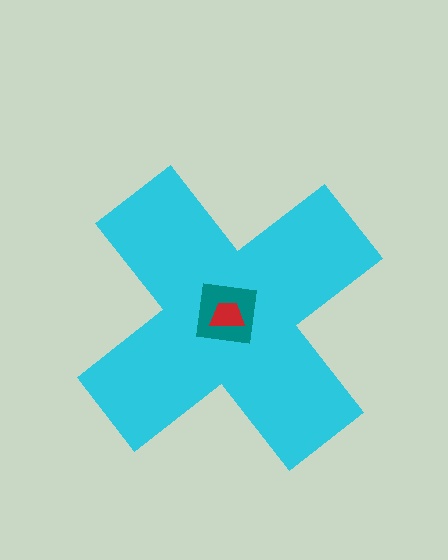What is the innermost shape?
The red trapezoid.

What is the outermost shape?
The cyan cross.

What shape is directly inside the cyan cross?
The teal square.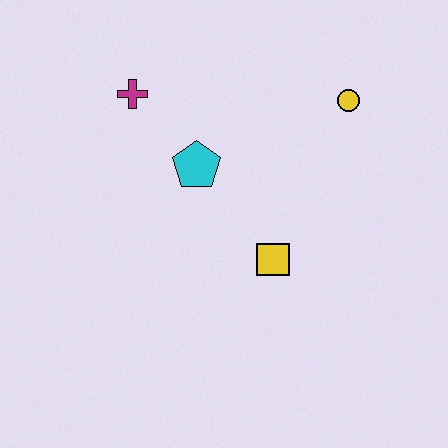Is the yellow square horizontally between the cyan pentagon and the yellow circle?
Yes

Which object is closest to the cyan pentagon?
The magenta cross is closest to the cyan pentagon.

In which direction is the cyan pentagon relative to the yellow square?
The cyan pentagon is above the yellow square.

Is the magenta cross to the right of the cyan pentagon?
No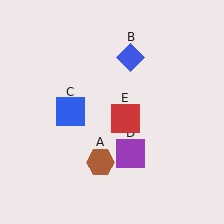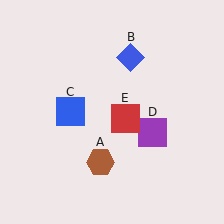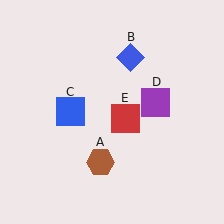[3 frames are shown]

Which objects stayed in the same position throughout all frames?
Brown hexagon (object A) and blue diamond (object B) and blue square (object C) and red square (object E) remained stationary.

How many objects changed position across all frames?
1 object changed position: purple square (object D).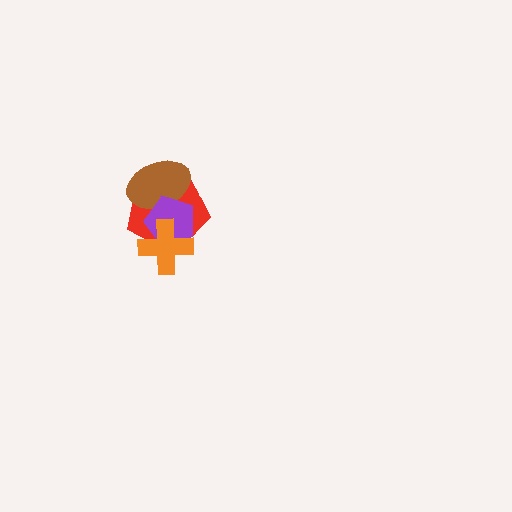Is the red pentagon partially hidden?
Yes, it is partially covered by another shape.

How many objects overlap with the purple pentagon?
3 objects overlap with the purple pentagon.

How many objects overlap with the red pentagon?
3 objects overlap with the red pentagon.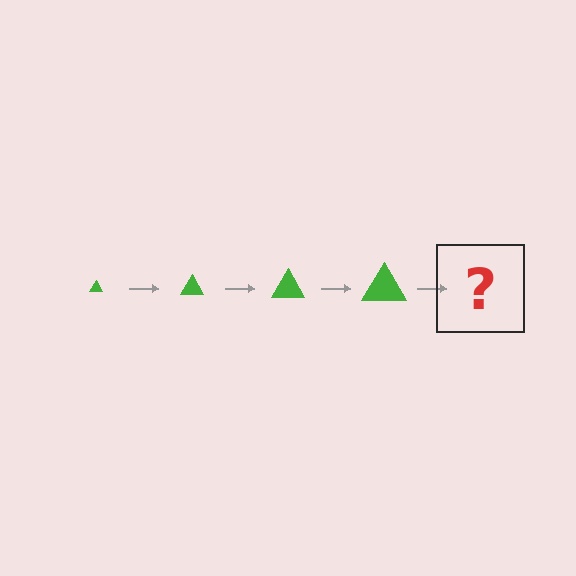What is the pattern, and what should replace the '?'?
The pattern is that the triangle gets progressively larger each step. The '?' should be a green triangle, larger than the previous one.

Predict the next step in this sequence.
The next step is a green triangle, larger than the previous one.